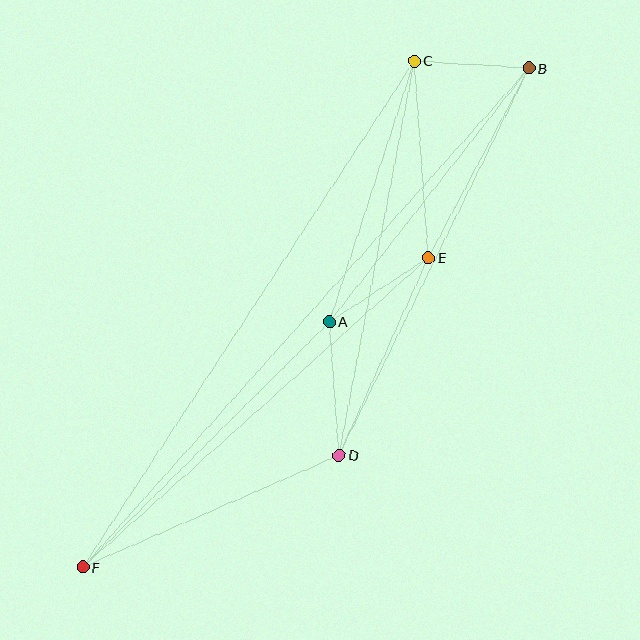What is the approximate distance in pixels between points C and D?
The distance between C and D is approximately 401 pixels.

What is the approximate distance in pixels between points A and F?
The distance between A and F is approximately 348 pixels.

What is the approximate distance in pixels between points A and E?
The distance between A and E is approximately 118 pixels.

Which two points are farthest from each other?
Points B and F are farthest from each other.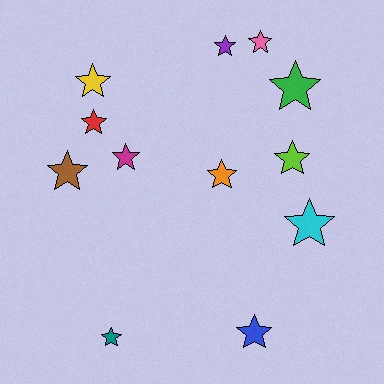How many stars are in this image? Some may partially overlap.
There are 12 stars.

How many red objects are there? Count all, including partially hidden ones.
There is 1 red object.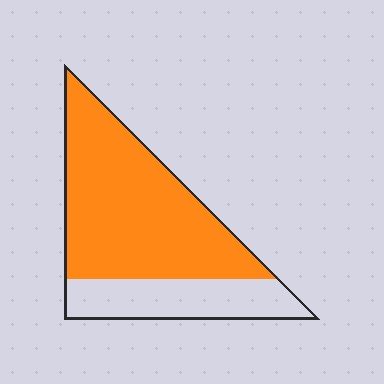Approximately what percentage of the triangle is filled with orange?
Approximately 70%.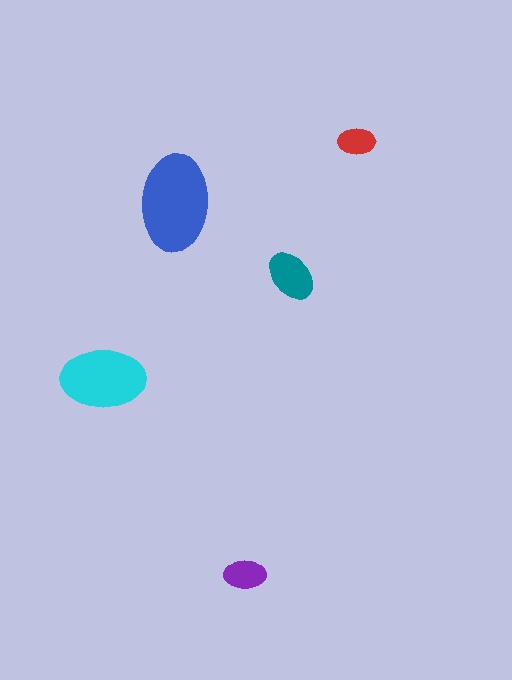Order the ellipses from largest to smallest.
the blue one, the cyan one, the teal one, the purple one, the red one.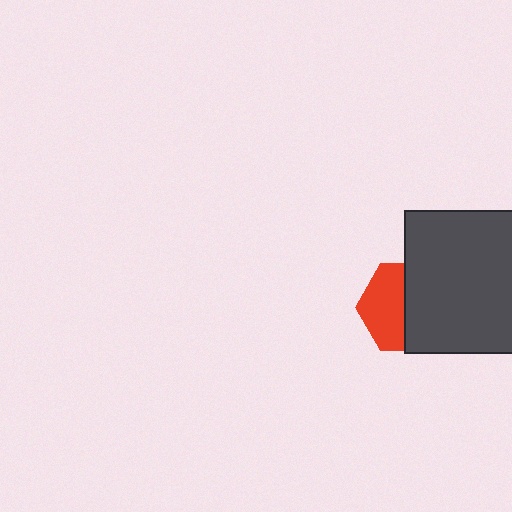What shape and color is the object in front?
The object in front is a dark gray square.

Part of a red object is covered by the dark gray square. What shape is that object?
It is a hexagon.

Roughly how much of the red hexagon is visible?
About half of it is visible (roughly 47%).